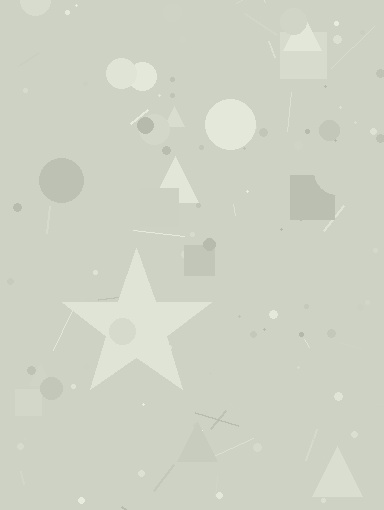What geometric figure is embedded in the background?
A star is embedded in the background.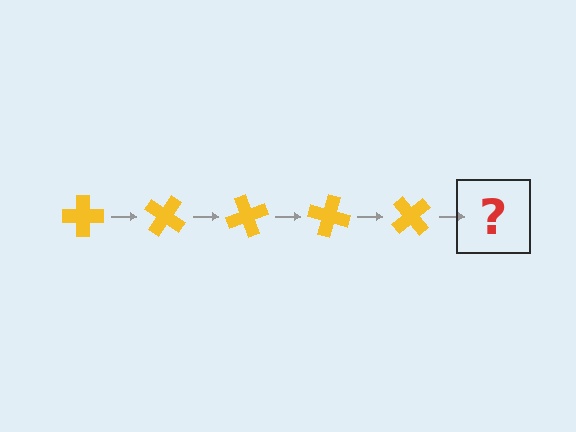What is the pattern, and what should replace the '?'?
The pattern is that the cross rotates 35 degrees each step. The '?' should be a yellow cross rotated 175 degrees.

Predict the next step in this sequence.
The next step is a yellow cross rotated 175 degrees.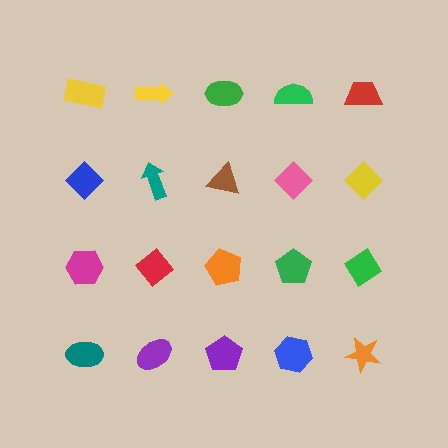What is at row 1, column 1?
A yellow rectangle.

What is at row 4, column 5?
An orange star.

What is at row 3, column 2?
A red diamond.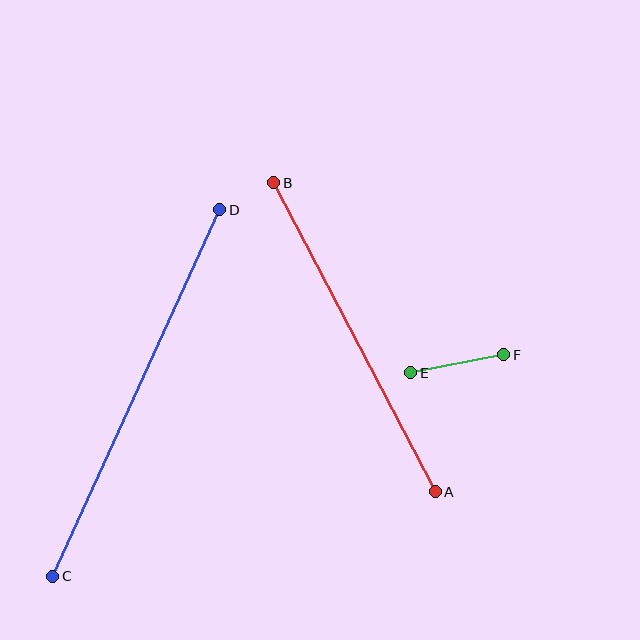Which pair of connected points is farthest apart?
Points C and D are farthest apart.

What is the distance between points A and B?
The distance is approximately 348 pixels.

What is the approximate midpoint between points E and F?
The midpoint is at approximately (457, 364) pixels.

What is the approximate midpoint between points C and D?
The midpoint is at approximately (136, 393) pixels.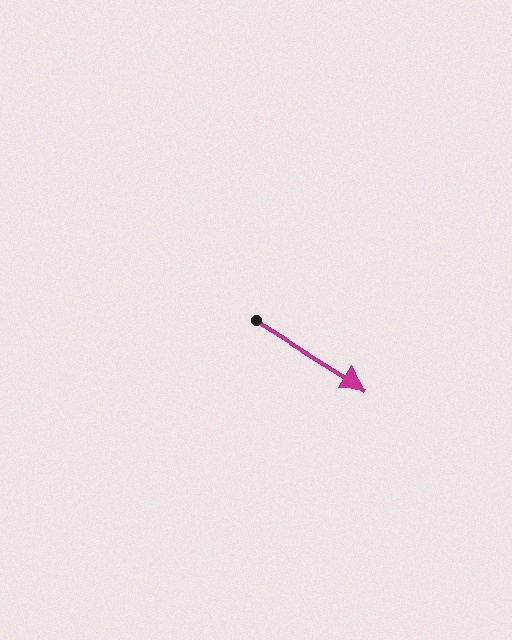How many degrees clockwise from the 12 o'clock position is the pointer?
Approximately 122 degrees.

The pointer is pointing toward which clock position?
Roughly 4 o'clock.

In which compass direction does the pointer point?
Southeast.